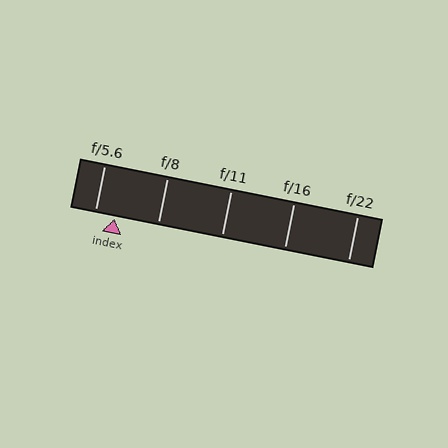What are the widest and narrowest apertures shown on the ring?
The widest aperture shown is f/5.6 and the narrowest is f/22.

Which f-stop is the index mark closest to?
The index mark is closest to f/5.6.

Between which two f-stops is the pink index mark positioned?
The index mark is between f/5.6 and f/8.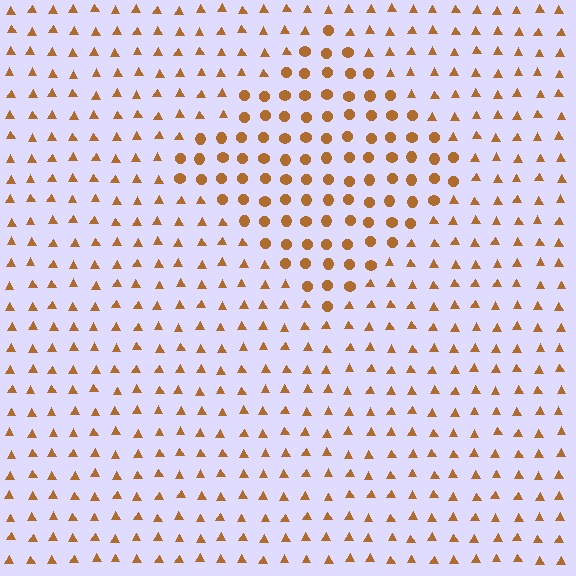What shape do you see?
I see a diamond.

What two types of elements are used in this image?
The image uses circles inside the diamond region and triangles outside it.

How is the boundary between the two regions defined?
The boundary is defined by a change in element shape: circles inside vs. triangles outside. All elements share the same color and spacing.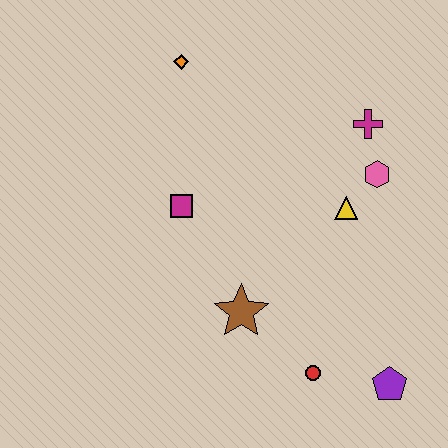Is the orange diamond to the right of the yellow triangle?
No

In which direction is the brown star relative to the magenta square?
The brown star is below the magenta square.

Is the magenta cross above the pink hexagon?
Yes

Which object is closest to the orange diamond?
The magenta square is closest to the orange diamond.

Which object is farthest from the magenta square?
The purple pentagon is farthest from the magenta square.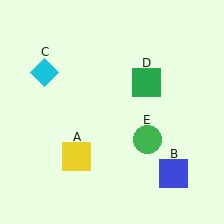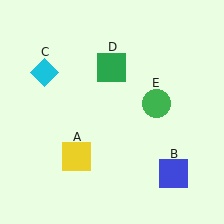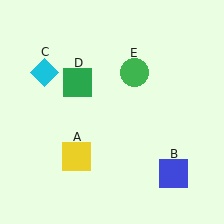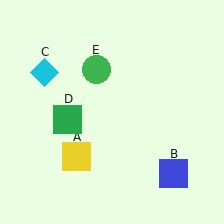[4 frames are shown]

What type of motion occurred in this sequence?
The green square (object D), green circle (object E) rotated counterclockwise around the center of the scene.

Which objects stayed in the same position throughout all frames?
Yellow square (object A) and blue square (object B) and cyan diamond (object C) remained stationary.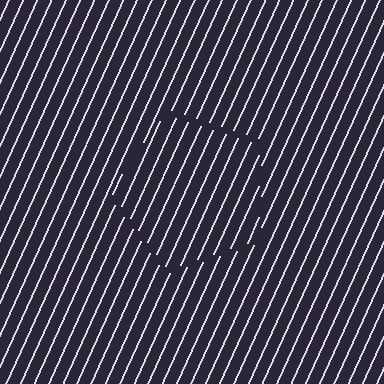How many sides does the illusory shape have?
5 sides — the line-ends trace a pentagon.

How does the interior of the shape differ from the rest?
The interior of the shape contains the same grating, shifted by half a period — the contour is defined by the phase discontinuity where line-ends from the inner and outer gratings abut.